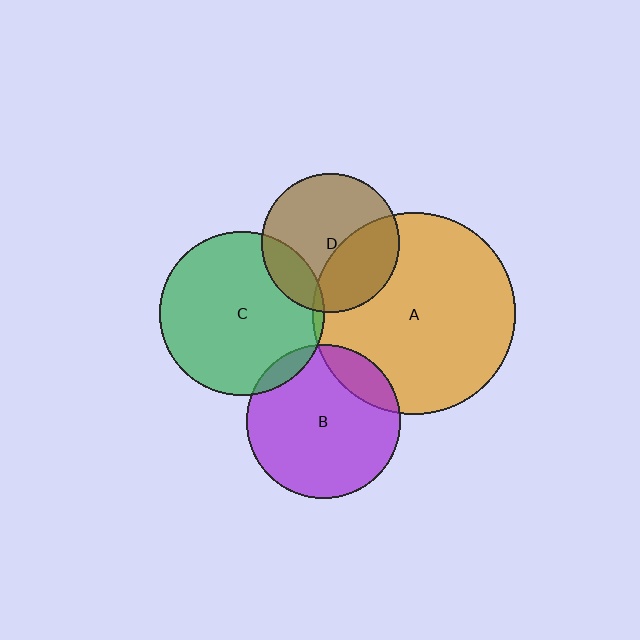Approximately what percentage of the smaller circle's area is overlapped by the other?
Approximately 15%.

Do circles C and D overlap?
Yes.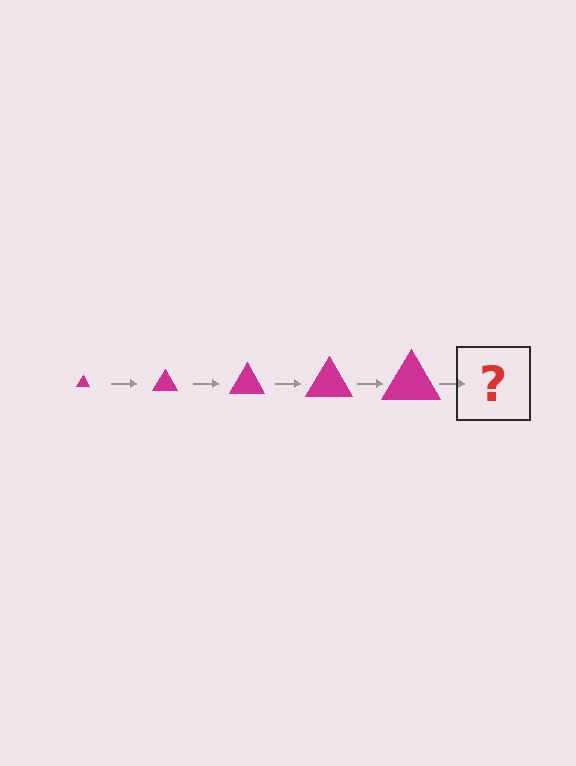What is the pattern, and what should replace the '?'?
The pattern is that the triangle gets progressively larger each step. The '?' should be a magenta triangle, larger than the previous one.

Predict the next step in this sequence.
The next step is a magenta triangle, larger than the previous one.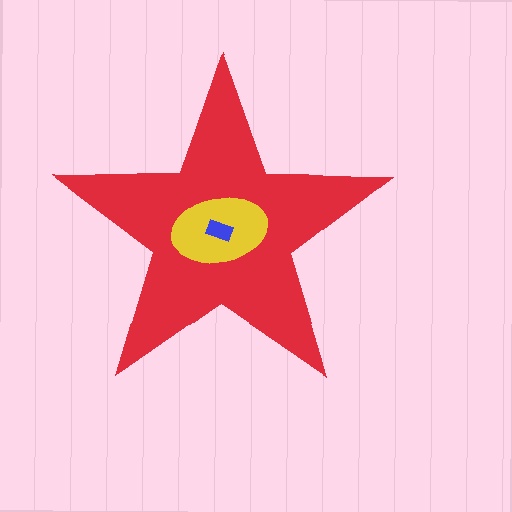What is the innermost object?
The blue rectangle.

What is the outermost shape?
The red star.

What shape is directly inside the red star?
The yellow ellipse.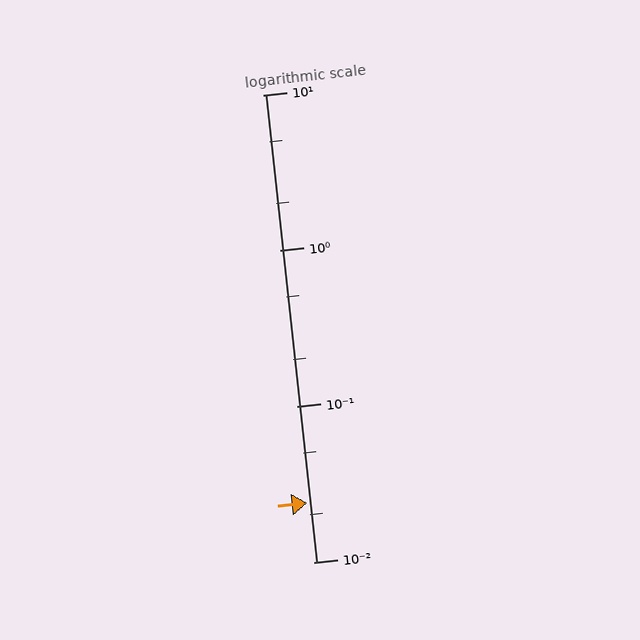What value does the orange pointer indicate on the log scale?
The pointer indicates approximately 0.024.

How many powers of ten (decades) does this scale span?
The scale spans 3 decades, from 0.01 to 10.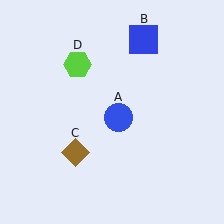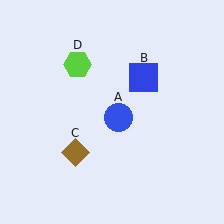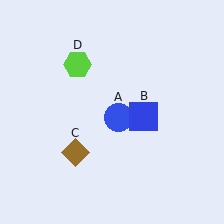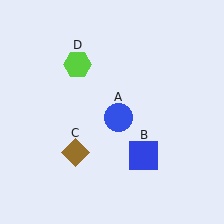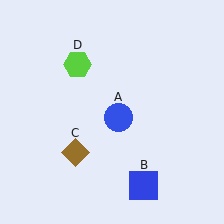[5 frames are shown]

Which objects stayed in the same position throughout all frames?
Blue circle (object A) and brown diamond (object C) and lime hexagon (object D) remained stationary.